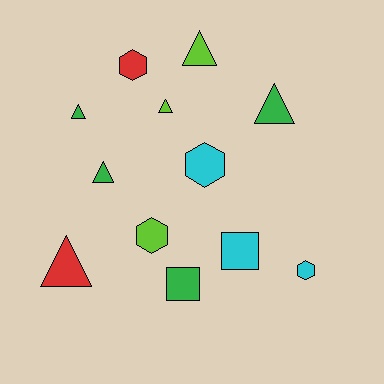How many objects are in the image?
There are 12 objects.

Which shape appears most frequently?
Triangle, with 6 objects.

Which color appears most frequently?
Green, with 4 objects.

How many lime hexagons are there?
There is 1 lime hexagon.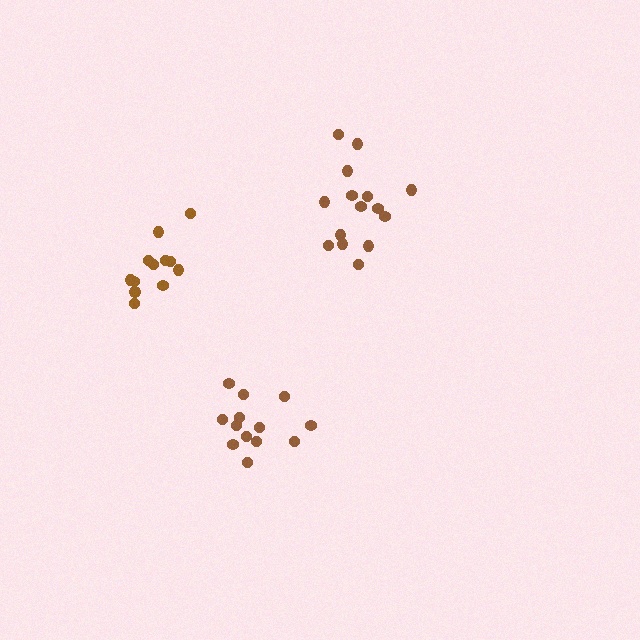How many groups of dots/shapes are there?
There are 3 groups.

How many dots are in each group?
Group 1: 12 dots, Group 2: 13 dots, Group 3: 15 dots (40 total).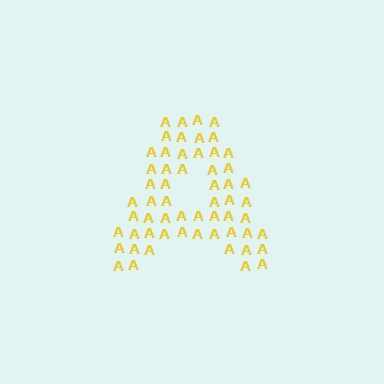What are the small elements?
The small elements are letter A's.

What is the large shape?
The large shape is the letter A.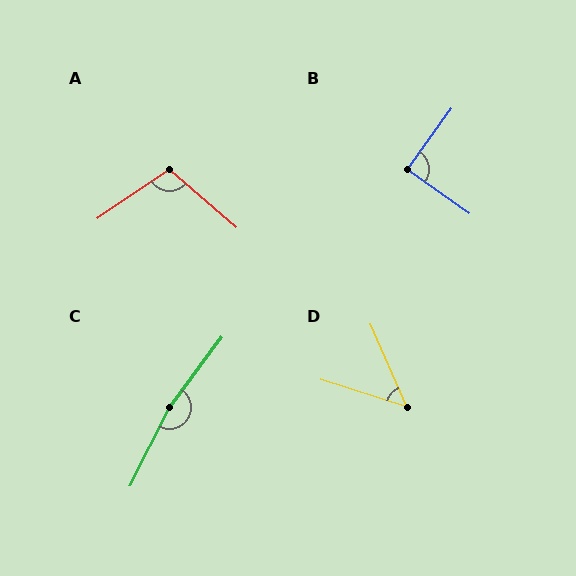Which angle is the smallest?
D, at approximately 49 degrees.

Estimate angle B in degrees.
Approximately 89 degrees.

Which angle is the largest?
C, at approximately 170 degrees.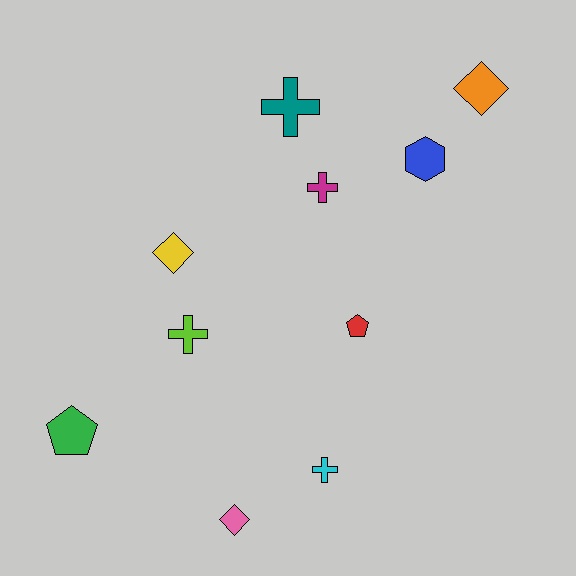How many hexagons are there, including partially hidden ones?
There is 1 hexagon.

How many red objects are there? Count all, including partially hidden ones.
There is 1 red object.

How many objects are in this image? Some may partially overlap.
There are 10 objects.